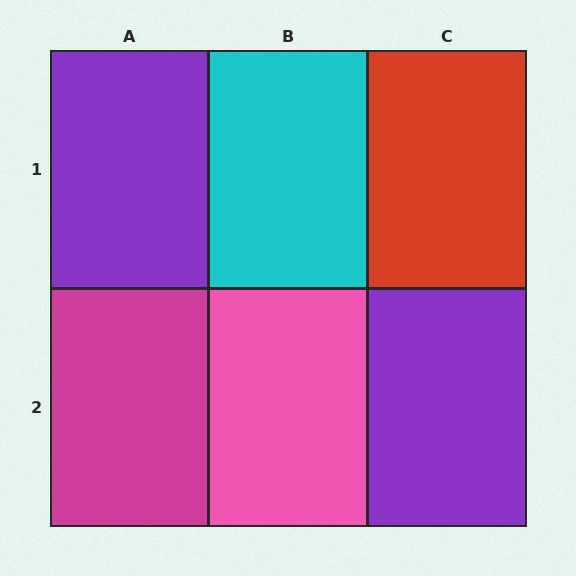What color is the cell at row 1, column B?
Cyan.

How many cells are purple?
2 cells are purple.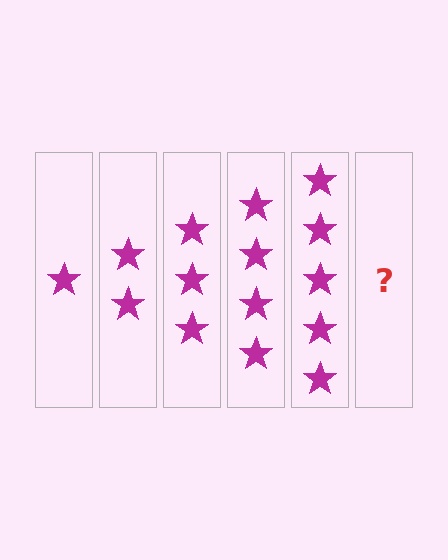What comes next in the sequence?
The next element should be 6 stars.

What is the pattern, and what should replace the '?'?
The pattern is that each step adds one more star. The '?' should be 6 stars.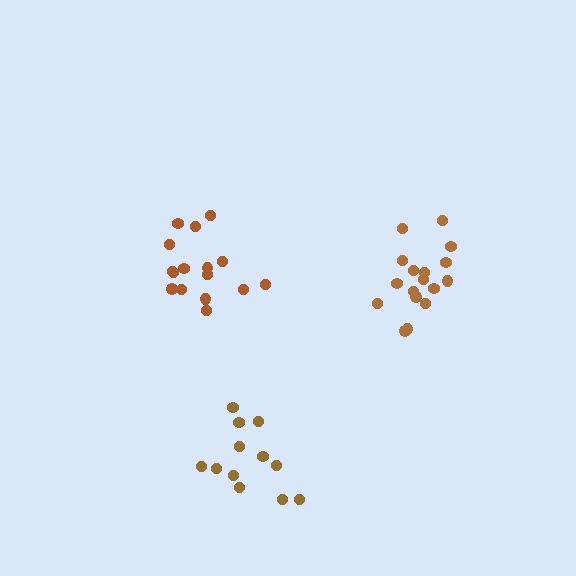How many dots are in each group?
Group 1: 17 dots, Group 2: 16 dots, Group 3: 12 dots (45 total).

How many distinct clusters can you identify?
There are 3 distinct clusters.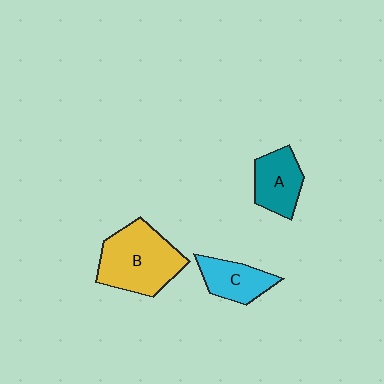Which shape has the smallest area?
Shape C (cyan).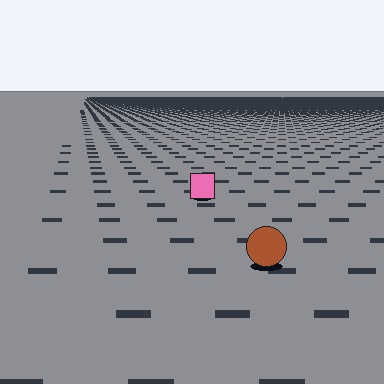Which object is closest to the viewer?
The brown circle is closest. The texture marks near it are larger and more spread out.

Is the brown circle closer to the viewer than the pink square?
Yes. The brown circle is closer — you can tell from the texture gradient: the ground texture is coarser near it.